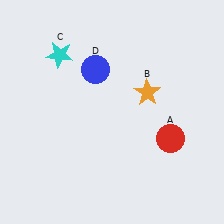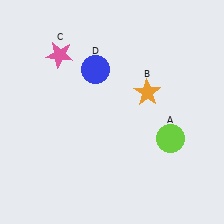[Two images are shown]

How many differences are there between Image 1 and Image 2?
There are 2 differences between the two images.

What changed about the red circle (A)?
In Image 1, A is red. In Image 2, it changed to lime.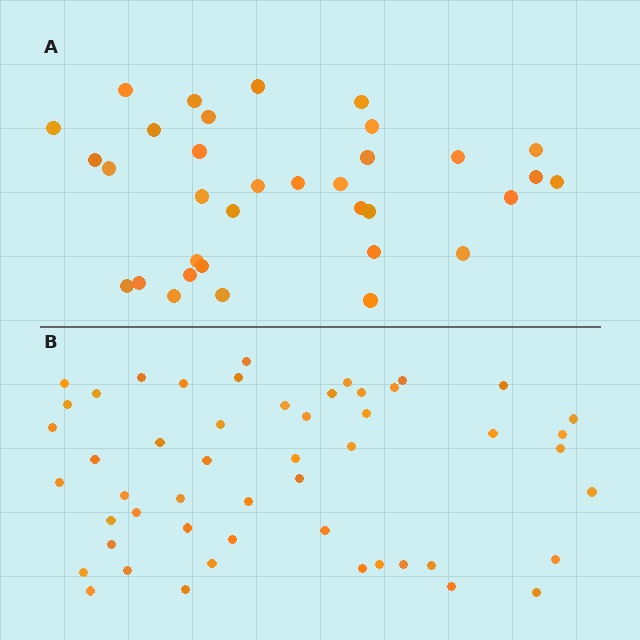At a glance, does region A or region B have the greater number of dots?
Region B (the bottom region) has more dots.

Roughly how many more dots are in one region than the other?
Region B has approximately 15 more dots than region A.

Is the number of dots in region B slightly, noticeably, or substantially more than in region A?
Region B has substantially more. The ratio is roughly 1.5 to 1.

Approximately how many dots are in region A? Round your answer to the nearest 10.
About 30 dots. (The exact count is 34, which rounds to 30.)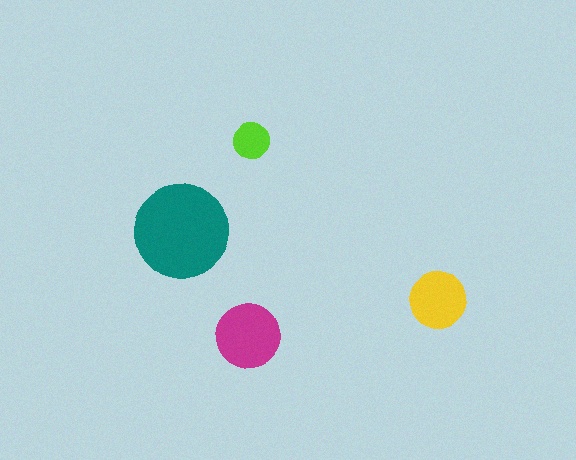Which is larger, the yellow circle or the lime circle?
The yellow one.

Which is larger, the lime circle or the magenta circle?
The magenta one.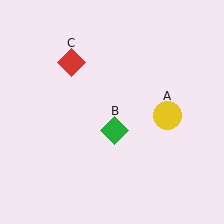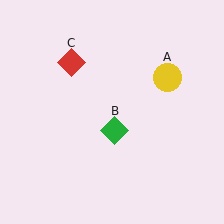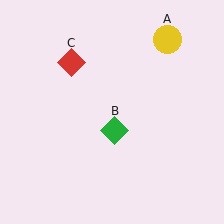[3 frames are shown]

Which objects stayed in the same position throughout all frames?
Green diamond (object B) and red diamond (object C) remained stationary.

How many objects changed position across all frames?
1 object changed position: yellow circle (object A).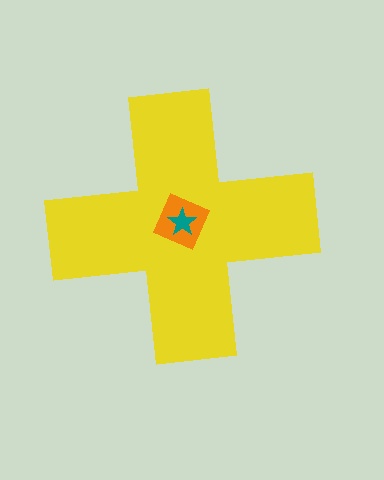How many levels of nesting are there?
3.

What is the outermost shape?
The yellow cross.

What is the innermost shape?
The teal star.